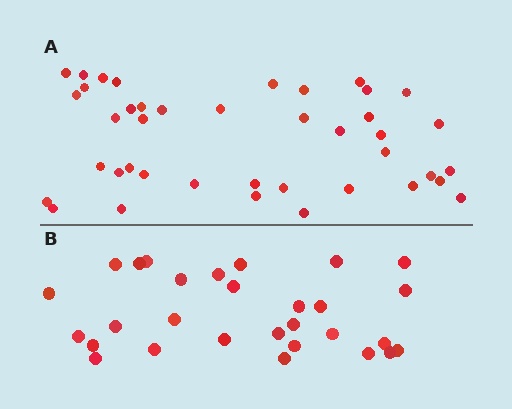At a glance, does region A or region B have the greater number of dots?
Region A (the top region) has more dots.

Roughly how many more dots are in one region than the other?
Region A has roughly 12 or so more dots than region B.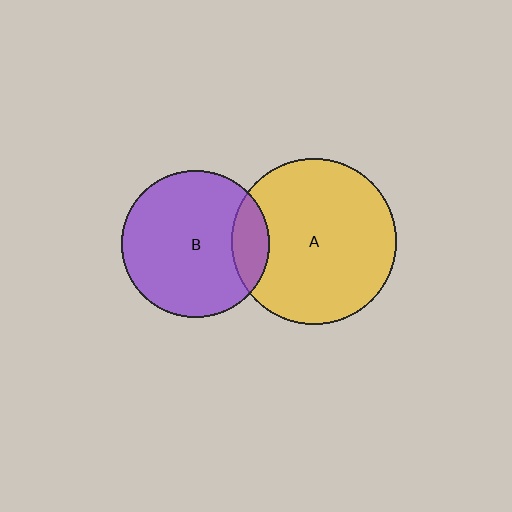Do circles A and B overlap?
Yes.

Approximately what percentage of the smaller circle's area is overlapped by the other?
Approximately 15%.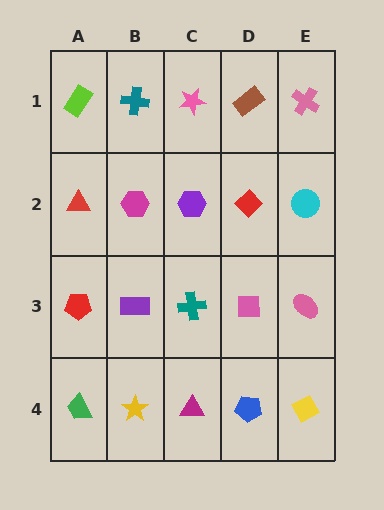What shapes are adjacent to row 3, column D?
A red diamond (row 2, column D), a blue pentagon (row 4, column D), a teal cross (row 3, column C), a pink ellipse (row 3, column E).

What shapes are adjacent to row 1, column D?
A red diamond (row 2, column D), a pink star (row 1, column C), a pink cross (row 1, column E).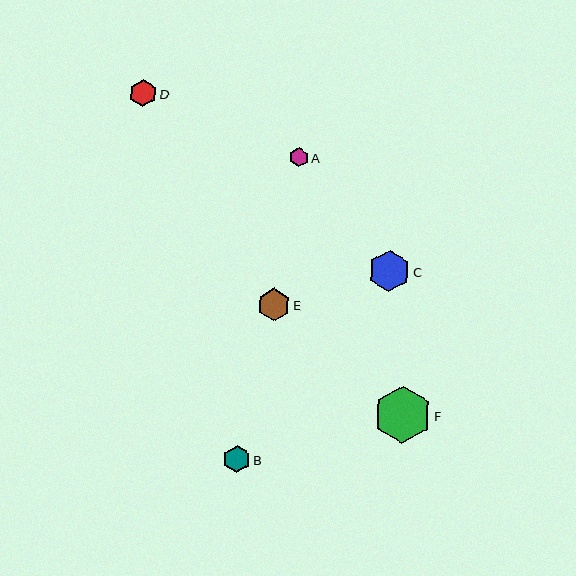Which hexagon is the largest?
Hexagon F is the largest with a size of approximately 57 pixels.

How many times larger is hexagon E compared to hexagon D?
Hexagon E is approximately 1.2 times the size of hexagon D.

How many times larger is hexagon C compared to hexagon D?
Hexagon C is approximately 1.6 times the size of hexagon D.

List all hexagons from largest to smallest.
From largest to smallest: F, C, E, B, D, A.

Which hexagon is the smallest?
Hexagon A is the smallest with a size of approximately 19 pixels.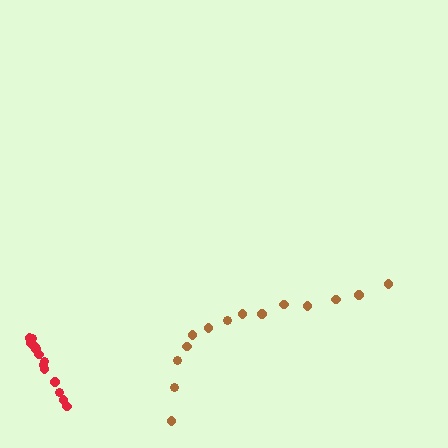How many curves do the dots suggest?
There are 2 distinct paths.